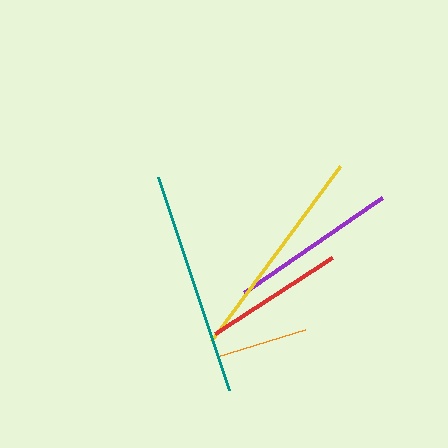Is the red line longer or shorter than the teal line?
The teal line is longer than the red line.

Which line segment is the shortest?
The orange line is the shortest at approximately 92 pixels.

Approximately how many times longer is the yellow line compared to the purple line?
The yellow line is approximately 1.3 times the length of the purple line.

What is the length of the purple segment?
The purple segment is approximately 168 pixels long.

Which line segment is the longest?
The teal line is the longest at approximately 225 pixels.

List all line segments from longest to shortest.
From longest to shortest: teal, yellow, purple, red, orange.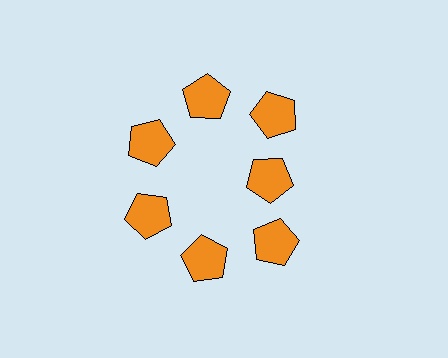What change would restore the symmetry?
The symmetry would be restored by moving it outward, back onto the ring so that all 7 pentagons sit at equal angles and equal distance from the center.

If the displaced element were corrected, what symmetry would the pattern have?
It would have 7-fold rotational symmetry — the pattern would map onto itself every 51 degrees.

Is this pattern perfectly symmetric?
No. The 7 orange pentagons are arranged in a ring, but one element near the 3 o'clock position is pulled inward toward the center, breaking the 7-fold rotational symmetry.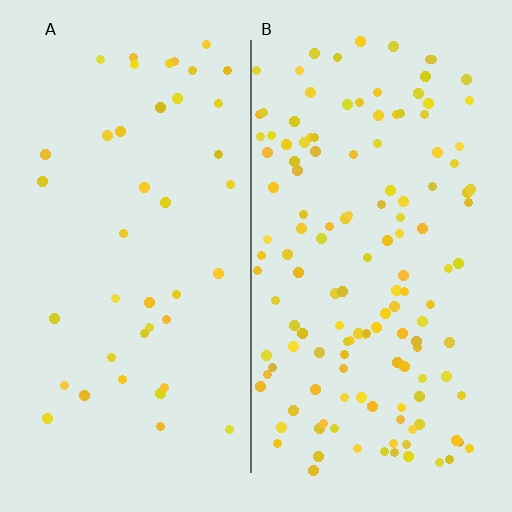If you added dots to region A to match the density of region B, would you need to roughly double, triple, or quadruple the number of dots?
Approximately triple.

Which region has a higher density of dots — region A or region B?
B (the right).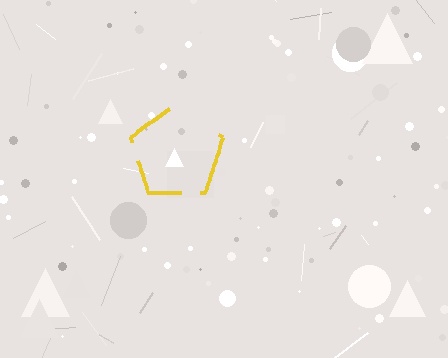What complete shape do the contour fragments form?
The contour fragments form a pentagon.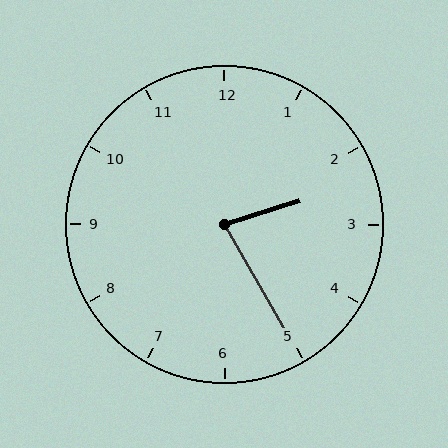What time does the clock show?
2:25.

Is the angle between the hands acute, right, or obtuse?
It is acute.